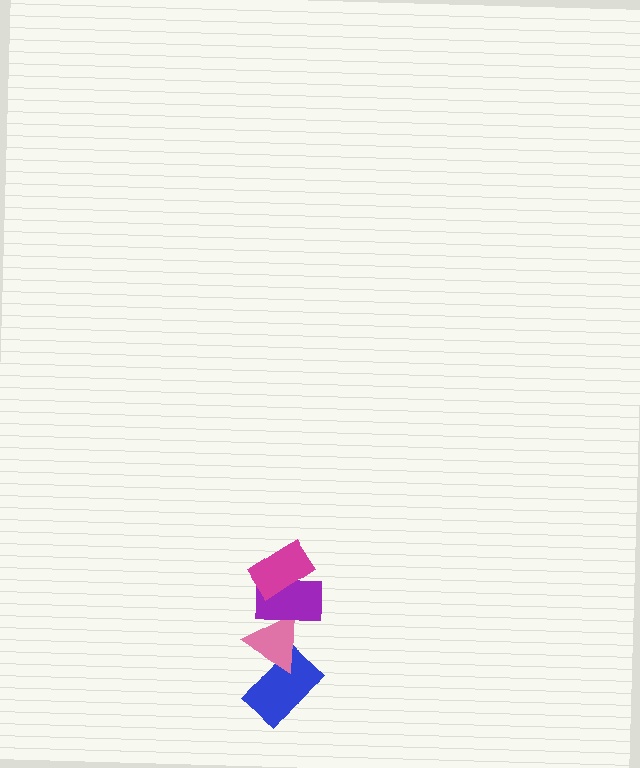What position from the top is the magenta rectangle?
The magenta rectangle is 1st from the top.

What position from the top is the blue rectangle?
The blue rectangle is 4th from the top.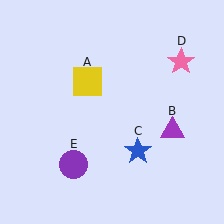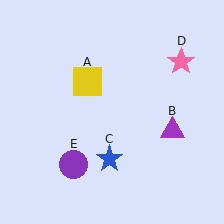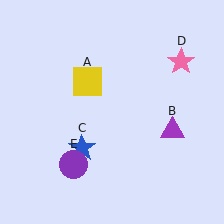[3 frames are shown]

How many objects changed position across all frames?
1 object changed position: blue star (object C).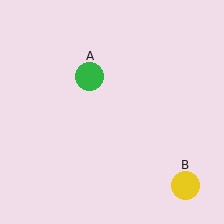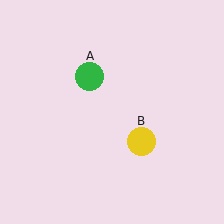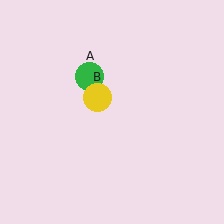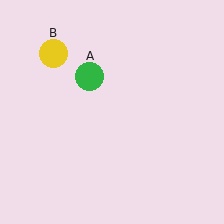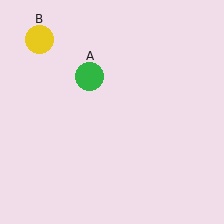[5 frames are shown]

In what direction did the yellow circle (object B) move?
The yellow circle (object B) moved up and to the left.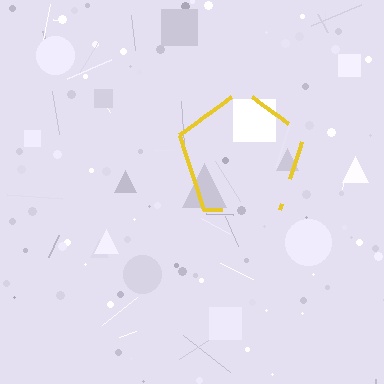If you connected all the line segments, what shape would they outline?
They would outline a pentagon.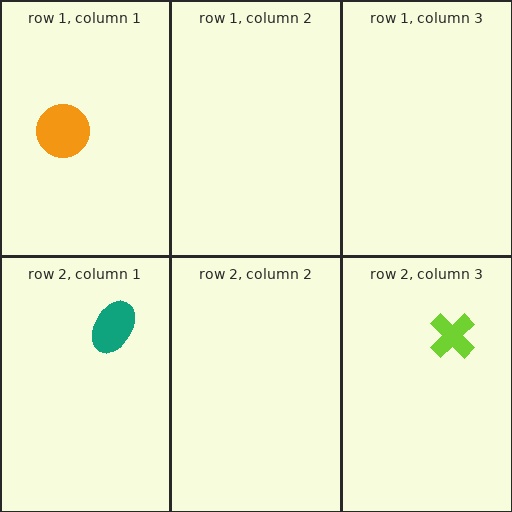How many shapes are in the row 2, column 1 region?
1.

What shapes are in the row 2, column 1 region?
The teal ellipse.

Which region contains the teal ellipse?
The row 2, column 1 region.